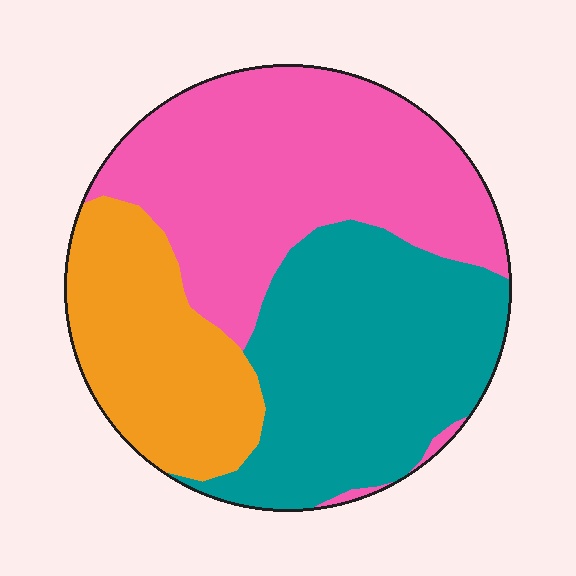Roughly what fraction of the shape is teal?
Teal covers roughly 35% of the shape.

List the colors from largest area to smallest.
From largest to smallest: pink, teal, orange.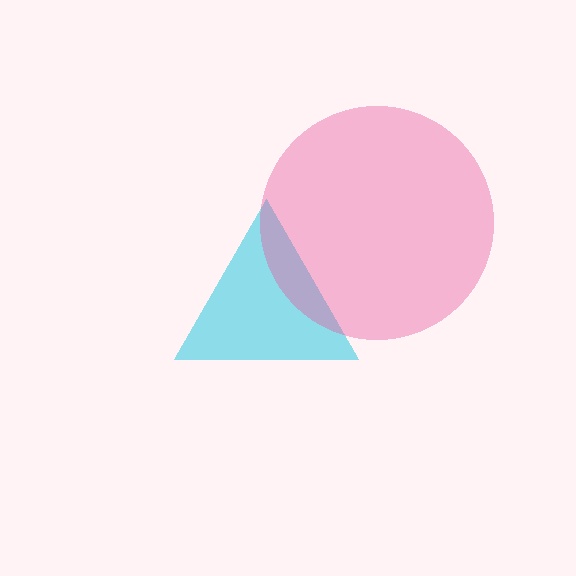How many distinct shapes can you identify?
There are 2 distinct shapes: a cyan triangle, a pink circle.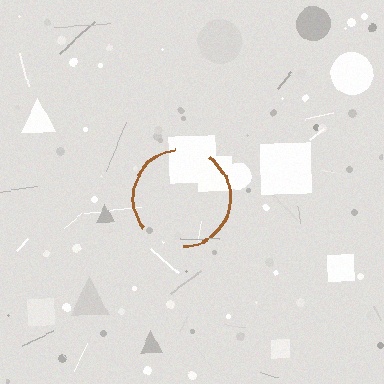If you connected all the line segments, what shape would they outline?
They would outline a circle.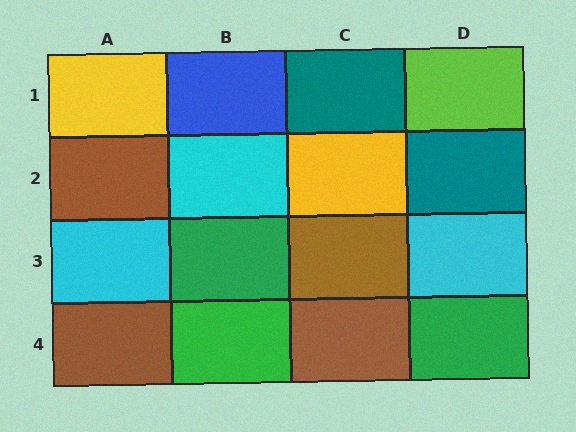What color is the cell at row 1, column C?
Teal.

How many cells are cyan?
3 cells are cyan.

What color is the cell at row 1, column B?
Blue.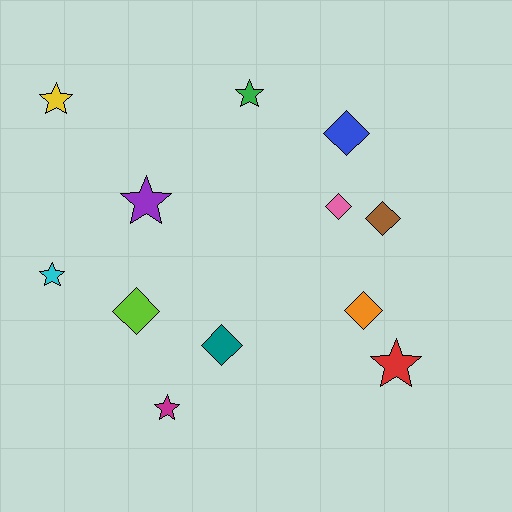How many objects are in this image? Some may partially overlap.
There are 12 objects.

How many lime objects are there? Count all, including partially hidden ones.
There is 1 lime object.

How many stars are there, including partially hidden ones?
There are 6 stars.